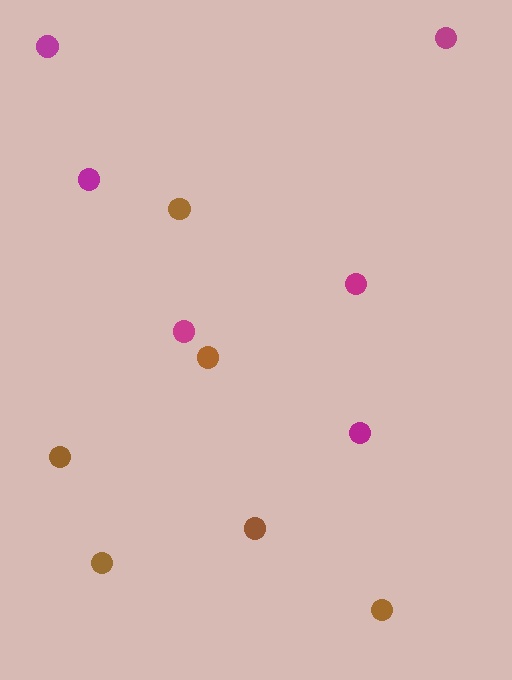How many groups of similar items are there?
There are 2 groups: one group of brown circles (6) and one group of magenta circles (6).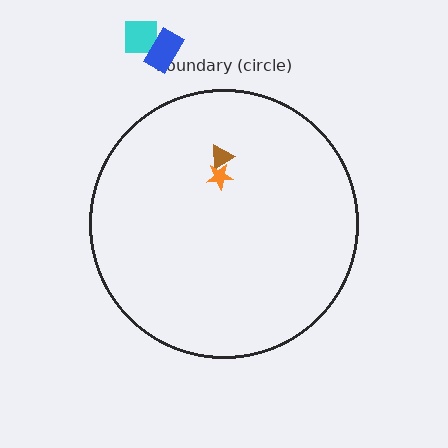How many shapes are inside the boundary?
2 inside, 2 outside.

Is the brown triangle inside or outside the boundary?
Inside.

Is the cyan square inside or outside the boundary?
Outside.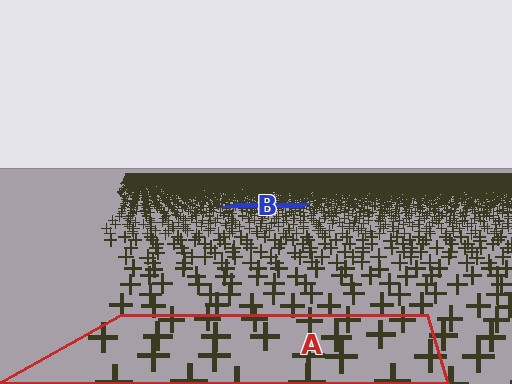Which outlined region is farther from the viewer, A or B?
Region B is farther from the viewer — the texture elements inside it appear smaller and more densely packed.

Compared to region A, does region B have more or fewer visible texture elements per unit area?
Region B has more texture elements per unit area — they are packed more densely because it is farther away.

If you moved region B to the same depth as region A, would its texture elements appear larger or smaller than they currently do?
They would appear larger. At a closer depth, the same texture elements are projected at a bigger on-screen size.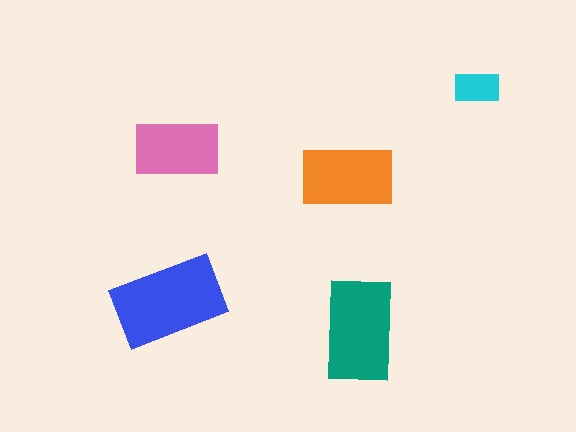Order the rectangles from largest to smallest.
the blue one, the teal one, the orange one, the pink one, the cyan one.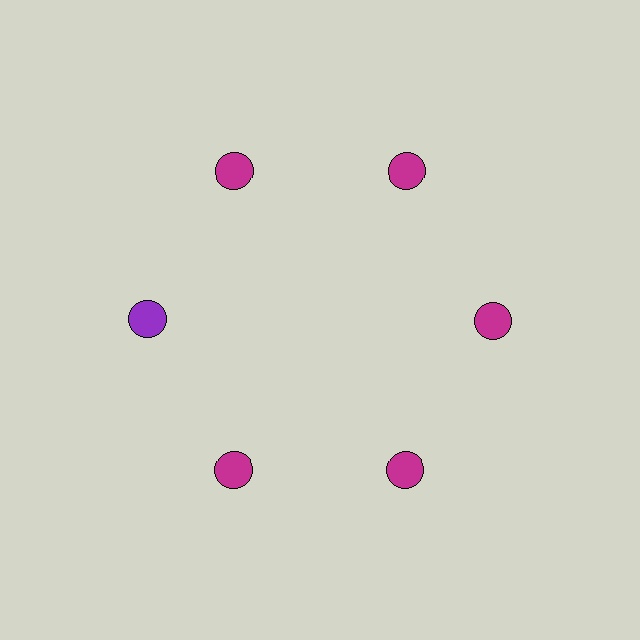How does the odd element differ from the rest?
It has a different color: purple instead of magenta.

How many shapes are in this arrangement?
There are 6 shapes arranged in a ring pattern.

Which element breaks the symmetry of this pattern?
The purple circle at roughly the 9 o'clock position breaks the symmetry. All other shapes are magenta circles.